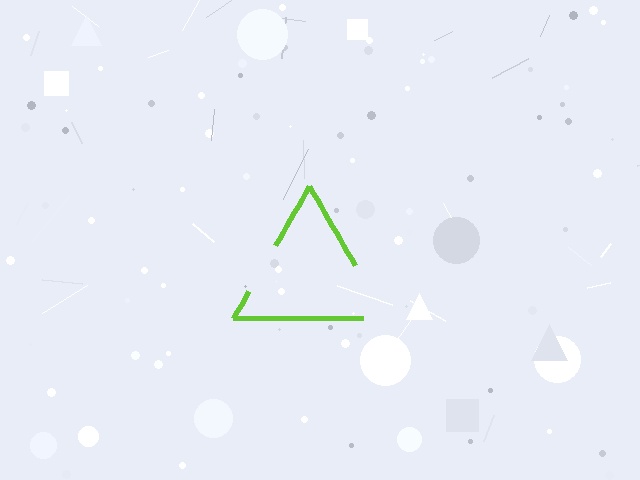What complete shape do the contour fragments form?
The contour fragments form a triangle.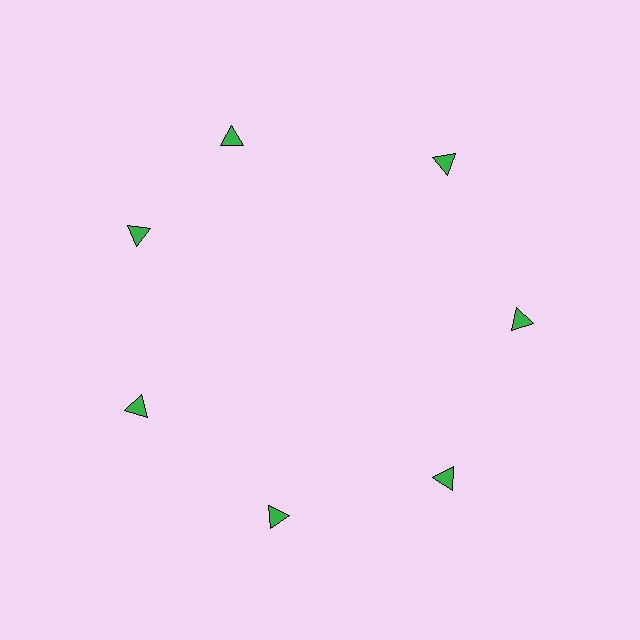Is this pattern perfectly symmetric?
No. The 7 green triangles are arranged in a ring, but one element near the 12 o'clock position is rotated out of alignment along the ring, breaking the 7-fold rotational symmetry.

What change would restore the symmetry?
The symmetry would be restored by rotating it back into even spacing with its neighbors so that all 7 triangles sit at equal angles and equal distance from the center.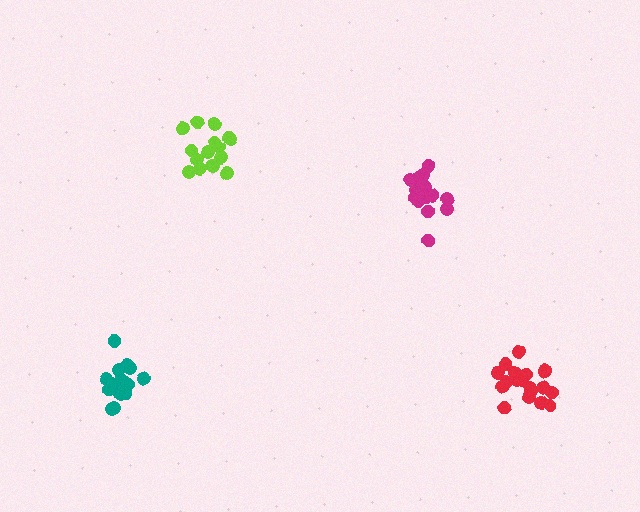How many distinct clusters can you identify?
There are 4 distinct clusters.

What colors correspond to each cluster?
The clusters are colored: magenta, red, lime, teal.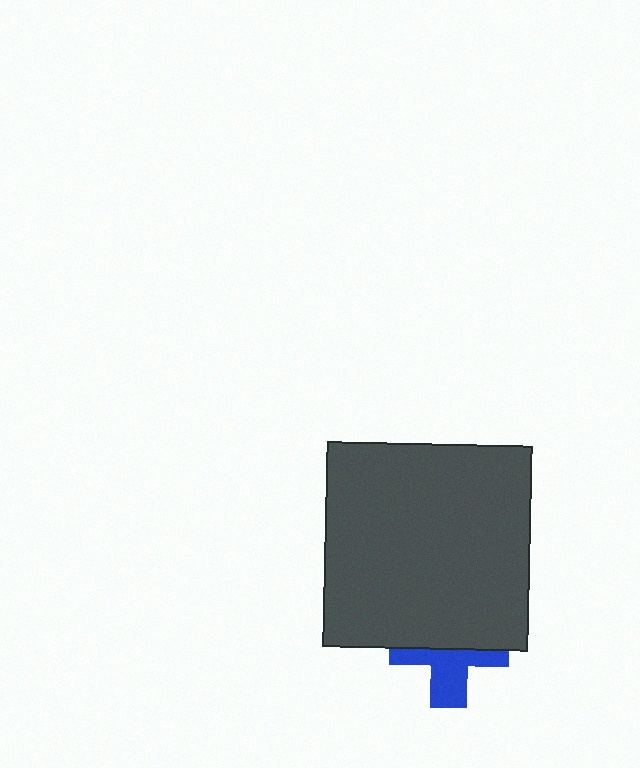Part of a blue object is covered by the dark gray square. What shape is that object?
It is a cross.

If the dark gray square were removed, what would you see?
You would see the complete blue cross.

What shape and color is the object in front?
The object in front is a dark gray square.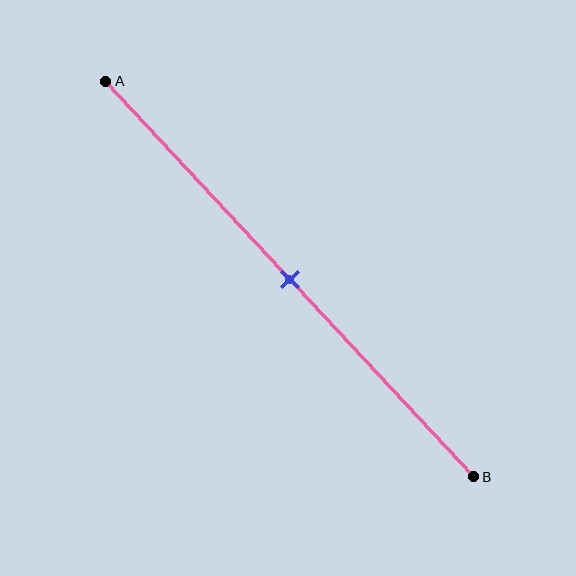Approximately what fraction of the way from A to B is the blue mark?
The blue mark is approximately 50% of the way from A to B.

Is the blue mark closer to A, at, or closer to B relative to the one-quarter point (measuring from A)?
The blue mark is closer to point B than the one-quarter point of segment AB.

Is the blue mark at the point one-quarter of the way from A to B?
No, the mark is at about 50% from A, not at the 25% one-quarter point.